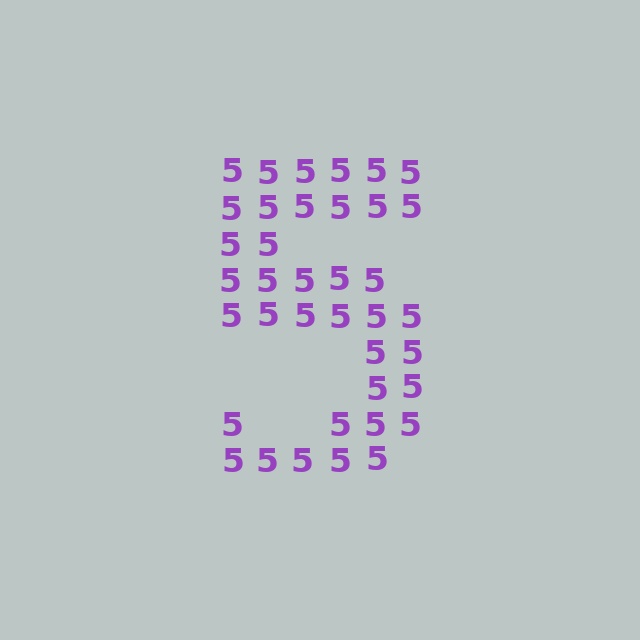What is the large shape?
The large shape is the digit 5.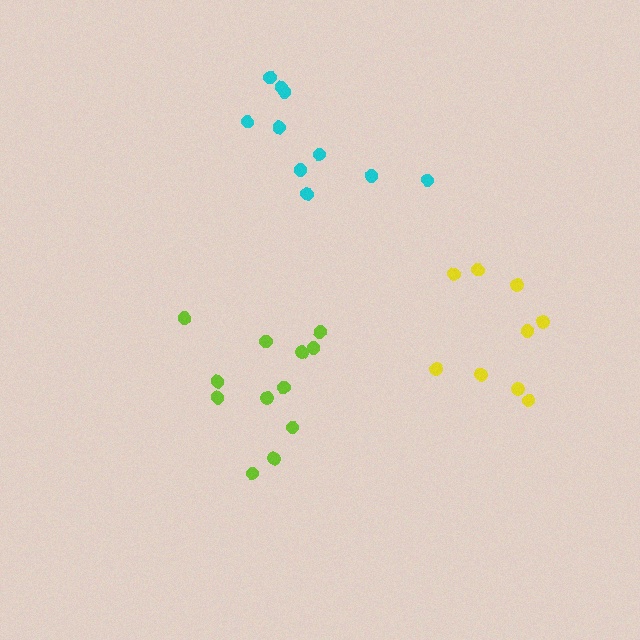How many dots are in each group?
Group 1: 9 dots, Group 2: 10 dots, Group 3: 12 dots (31 total).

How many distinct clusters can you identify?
There are 3 distinct clusters.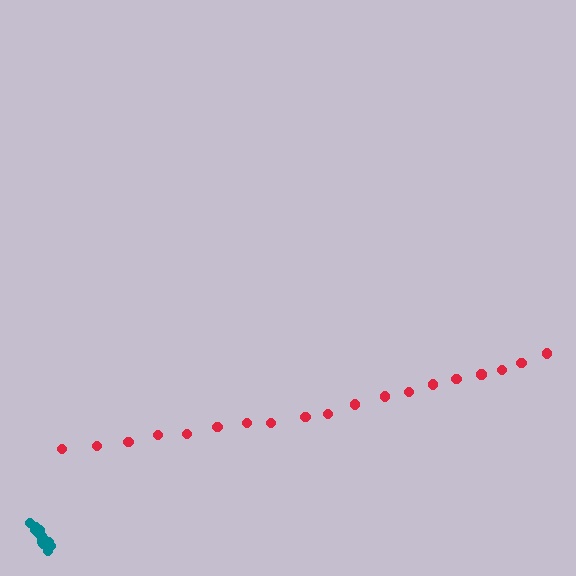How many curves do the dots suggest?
There are 2 distinct paths.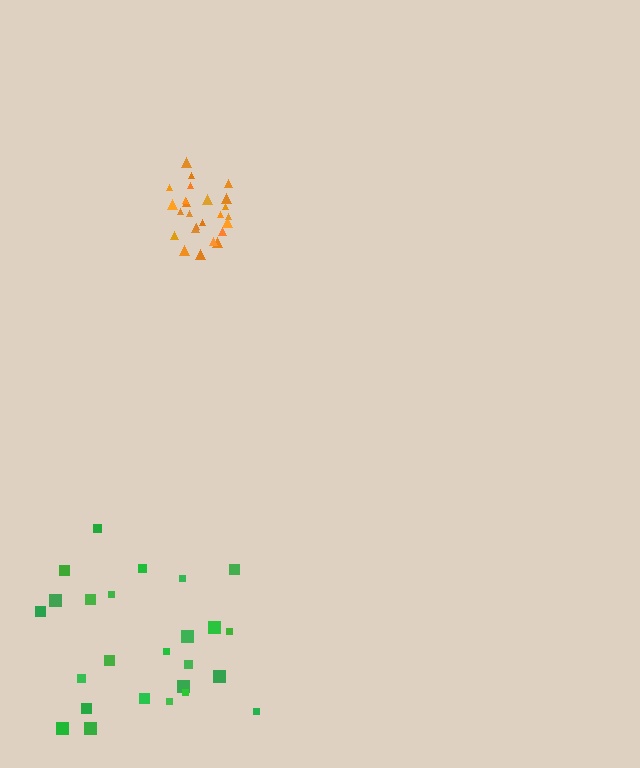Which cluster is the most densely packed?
Orange.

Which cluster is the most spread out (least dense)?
Green.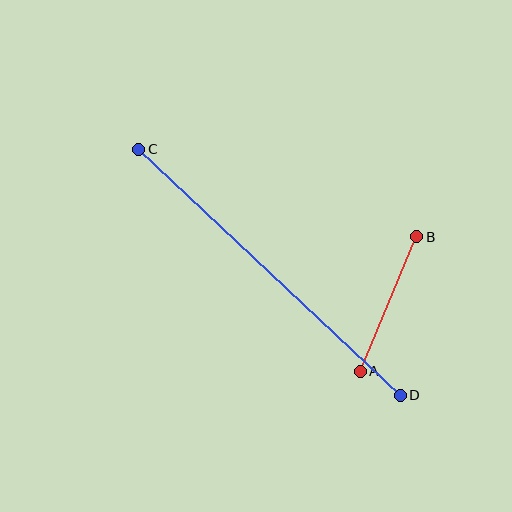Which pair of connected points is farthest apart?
Points C and D are farthest apart.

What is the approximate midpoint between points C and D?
The midpoint is at approximately (269, 272) pixels.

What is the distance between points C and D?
The distance is approximately 359 pixels.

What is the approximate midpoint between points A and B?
The midpoint is at approximately (388, 304) pixels.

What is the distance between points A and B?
The distance is approximately 146 pixels.